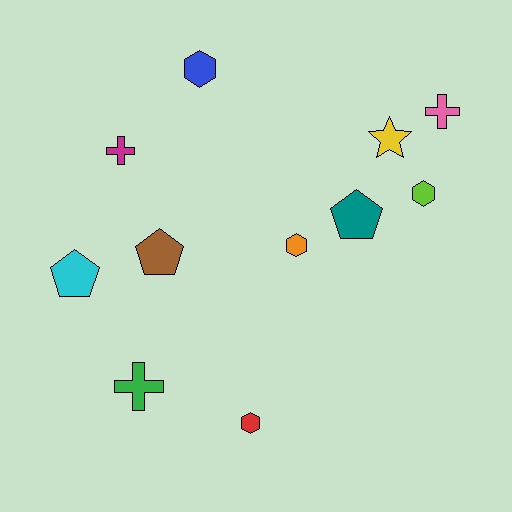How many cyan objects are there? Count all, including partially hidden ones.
There is 1 cyan object.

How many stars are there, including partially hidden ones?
There is 1 star.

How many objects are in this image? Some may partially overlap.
There are 11 objects.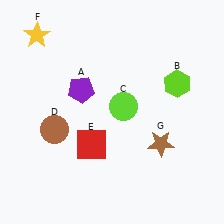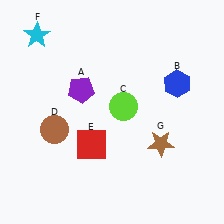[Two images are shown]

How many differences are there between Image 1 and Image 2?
There are 2 differences between the two images.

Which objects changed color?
B changed from lime to blue. F changed from yellow to cyan.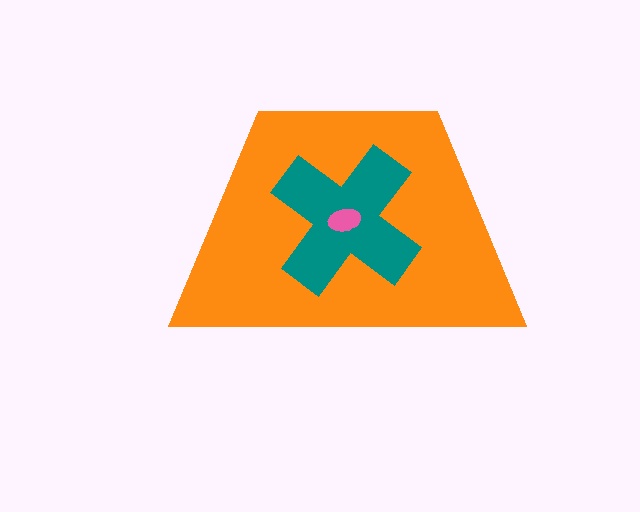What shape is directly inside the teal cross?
The pink ellipse.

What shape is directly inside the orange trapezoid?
The teal cross.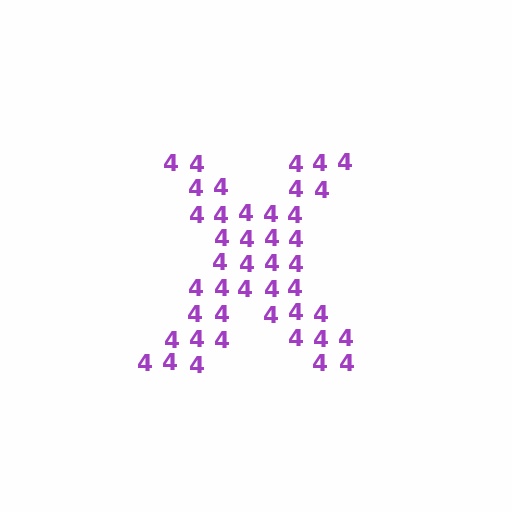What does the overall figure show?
The overall figure shows the letter X.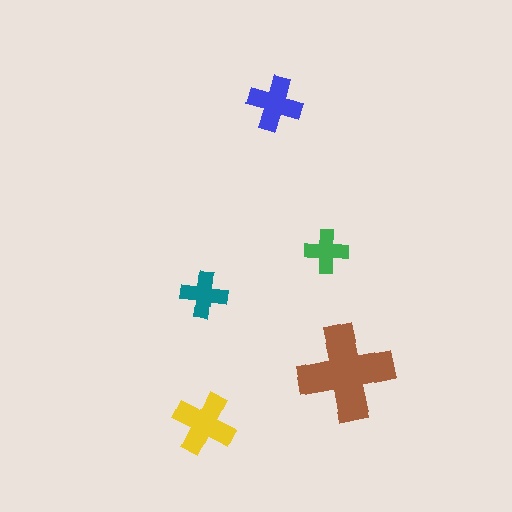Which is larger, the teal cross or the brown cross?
The brown one.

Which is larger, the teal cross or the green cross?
The teal one.